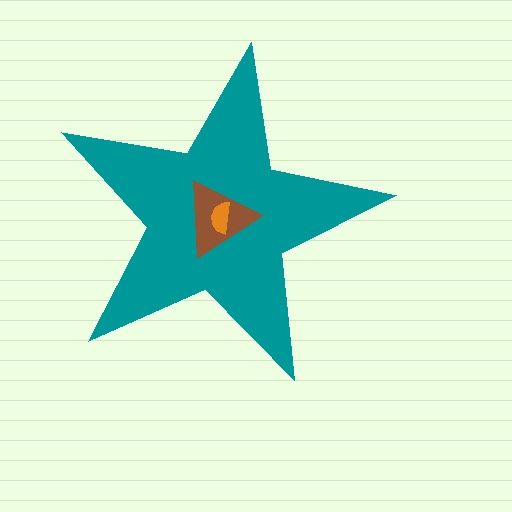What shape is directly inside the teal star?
The brown triangle.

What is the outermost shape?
The teal star.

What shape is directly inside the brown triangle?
The orange semicircle.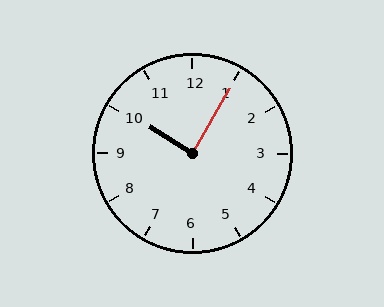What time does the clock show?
10:05.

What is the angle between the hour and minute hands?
Approximately 88 degrees.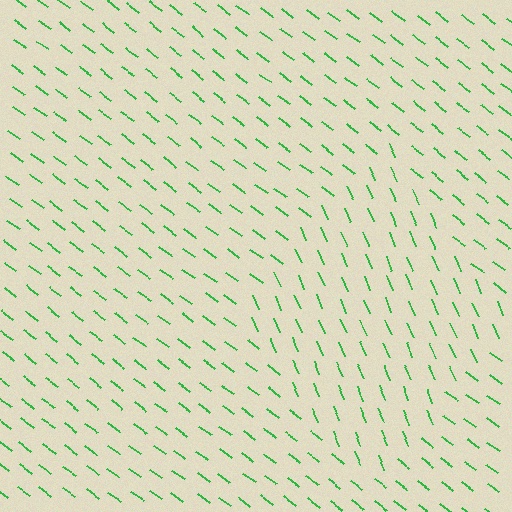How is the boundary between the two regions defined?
The boundary is defined purely by a change in line orientation (approximately 31 degrees difference). All lines are the same color and thickness.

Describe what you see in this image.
The image is filled with small green line segments. A diamond region in the image has lines oriented differently from the surrounding lines, creating a visible texture boundary.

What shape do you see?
I see a diamond.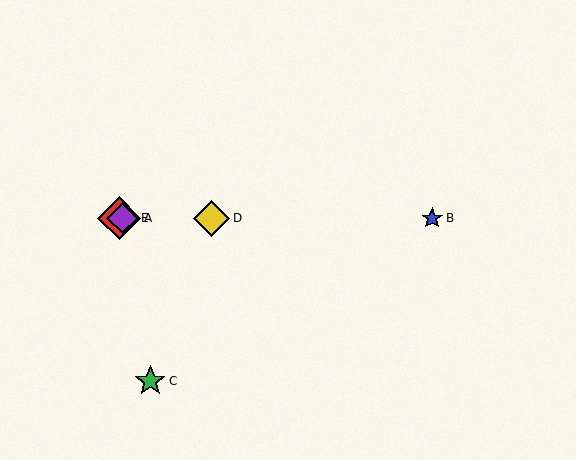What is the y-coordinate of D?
Object D is at y≈218.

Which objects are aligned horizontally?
Objects A, B, D, E are aligned horizontally.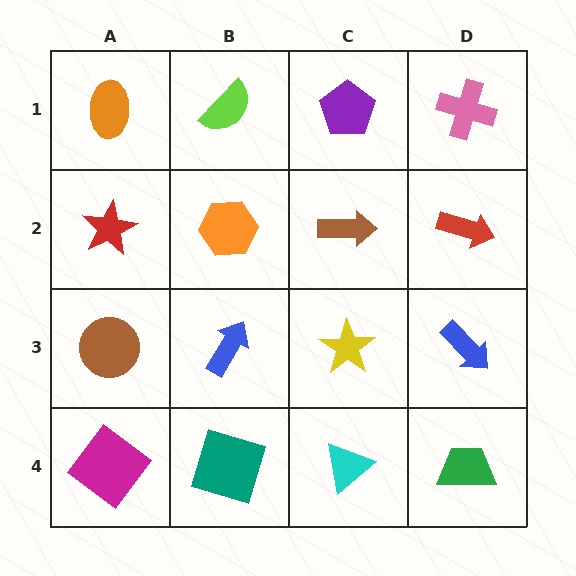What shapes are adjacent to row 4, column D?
A blue arrow (row 3, column D), a cyan triangle (row 4, column C).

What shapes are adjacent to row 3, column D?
A red arrow (row 2, column D), a green trapezoid (row 4, column D), a yellow star (row 3, column C).